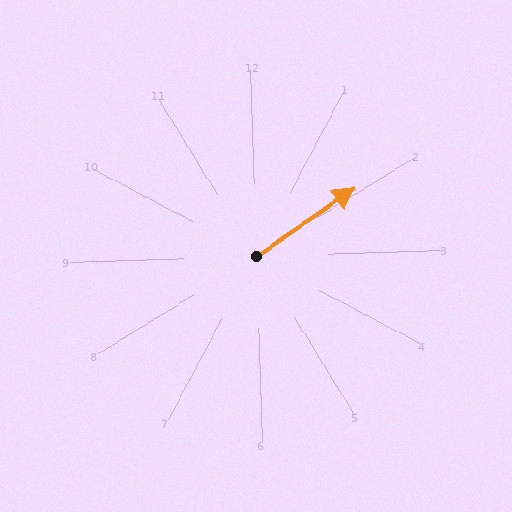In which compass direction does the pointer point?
Northeast.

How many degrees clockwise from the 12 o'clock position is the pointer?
Approximately 57 degrees.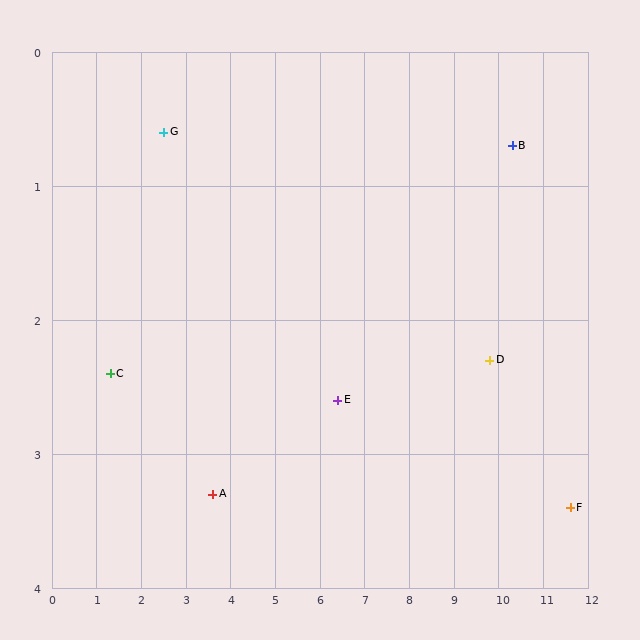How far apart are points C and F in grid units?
Points C and F are about 10.3 grid units apart.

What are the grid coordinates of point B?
Point B is at approximately (10.3, 0.7).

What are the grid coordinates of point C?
Point C is at approximately (1.3, 2.4).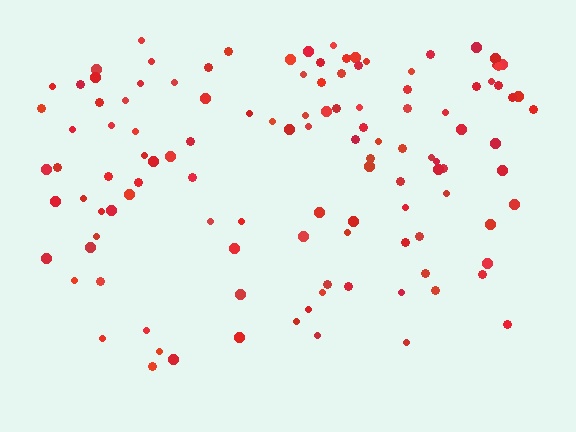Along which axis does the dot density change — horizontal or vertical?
Vertical.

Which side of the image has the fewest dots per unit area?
The bottom.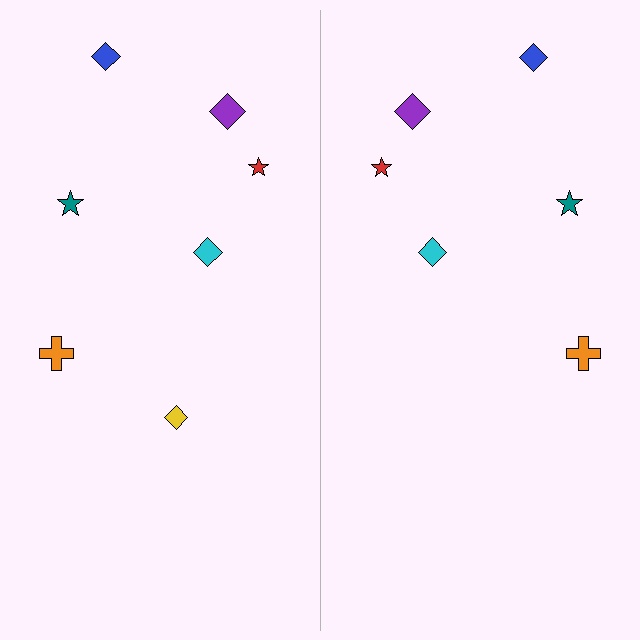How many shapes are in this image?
There are 13 shapes in this image.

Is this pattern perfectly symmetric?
No, the pattern is not perfectly symmetric. A yellow diamond is missing from the right side.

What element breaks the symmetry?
A yellow diamond is missing from the right side.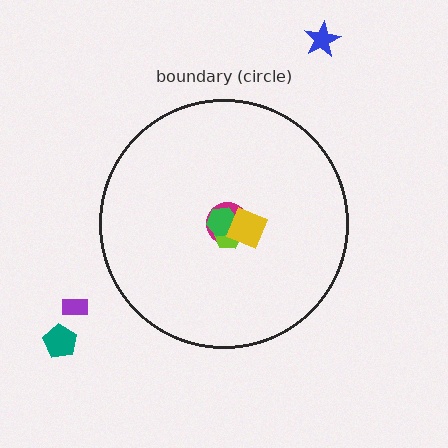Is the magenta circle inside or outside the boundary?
Inside.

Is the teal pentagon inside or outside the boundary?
Outside.